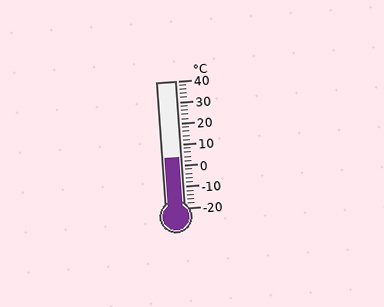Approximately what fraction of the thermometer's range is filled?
The thermometer is filled to approximately 40% of its range.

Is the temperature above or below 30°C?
The temperature is below 30°C.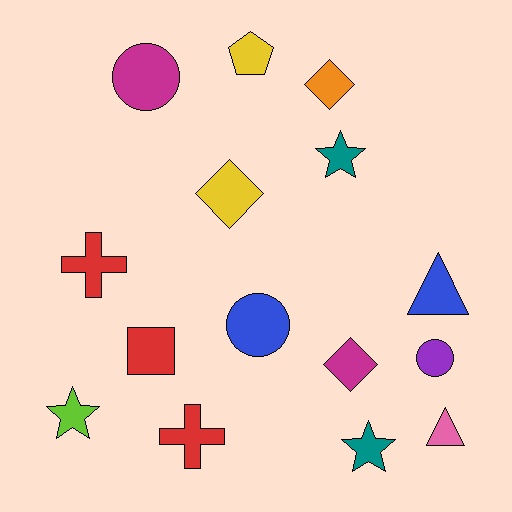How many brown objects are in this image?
There are no brown objects.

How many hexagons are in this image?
There are no hexagons.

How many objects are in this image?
There are 15 objects.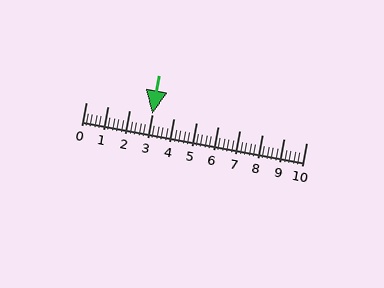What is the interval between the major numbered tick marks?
The major tick marks are spaced 1 units apart.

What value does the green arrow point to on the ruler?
The green arrow points to approximately 3.0.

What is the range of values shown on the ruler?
The ruler shows values from 0 to 10.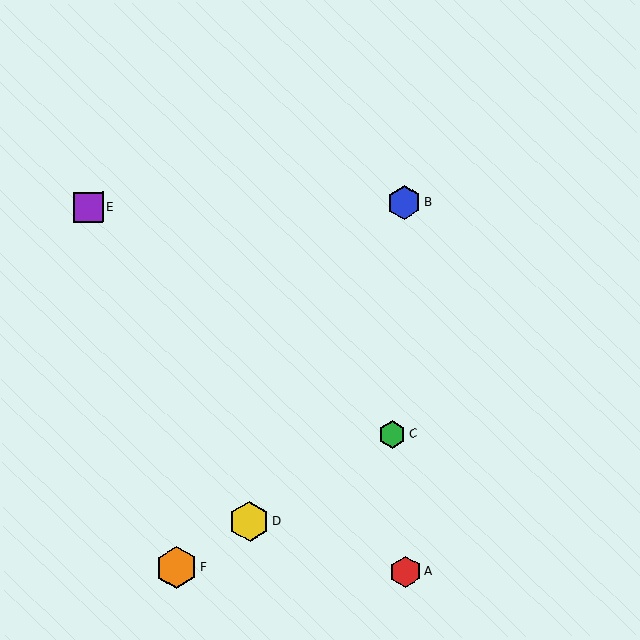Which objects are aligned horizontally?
Objects B, E are aligned horizontally.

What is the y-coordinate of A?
Object A is at y≈572.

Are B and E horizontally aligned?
Yes, both are at y≈202.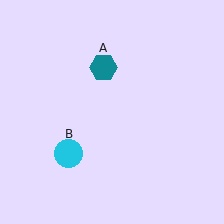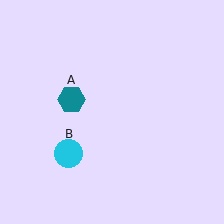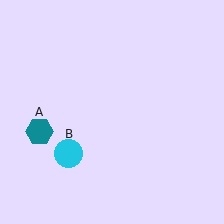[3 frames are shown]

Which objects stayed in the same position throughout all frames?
Cyan circle (object B) remained stationary.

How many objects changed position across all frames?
1 object changed position: teal hexagon (object A).